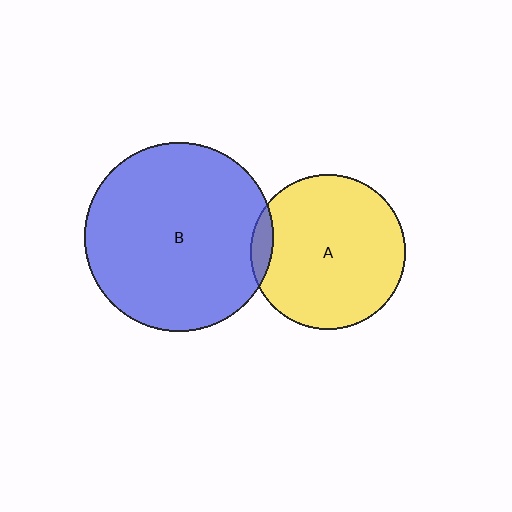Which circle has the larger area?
Circle B (blue).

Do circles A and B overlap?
Yes.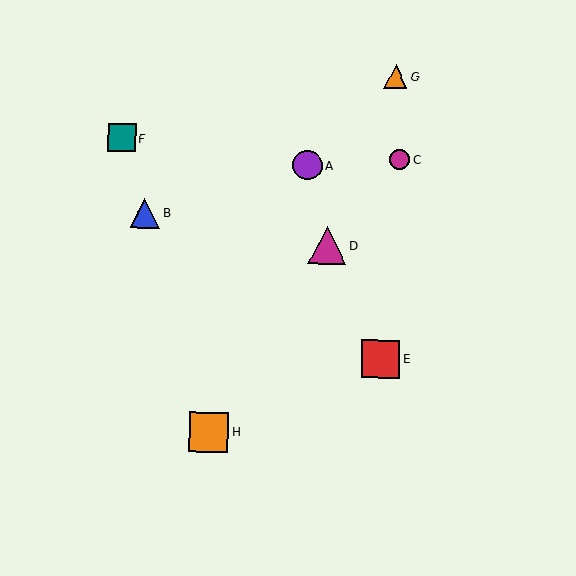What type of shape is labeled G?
Shape G is an orange triangle.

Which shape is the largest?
The orange square (labeled H) is the largest.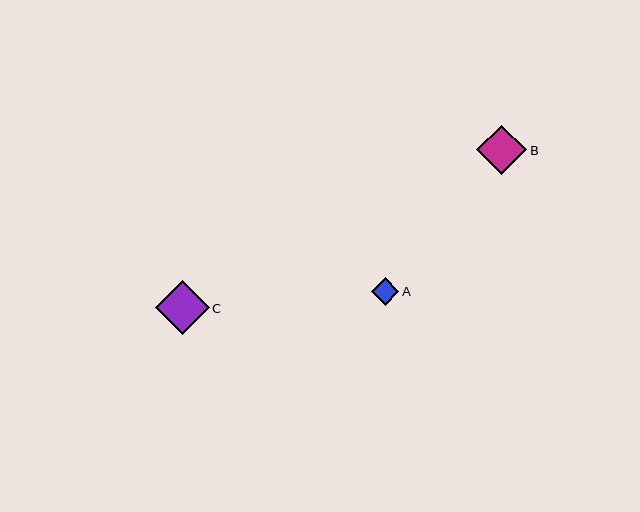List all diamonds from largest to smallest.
From largest to smallest: C, B, A.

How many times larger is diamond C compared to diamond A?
Diamond C is approximately 2.0 times the size of diamond A.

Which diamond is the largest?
Diamond C is the largest with a size of approximately 54 pixels.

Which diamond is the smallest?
Diamond A is the smallest with a size of approximately 28 pixels.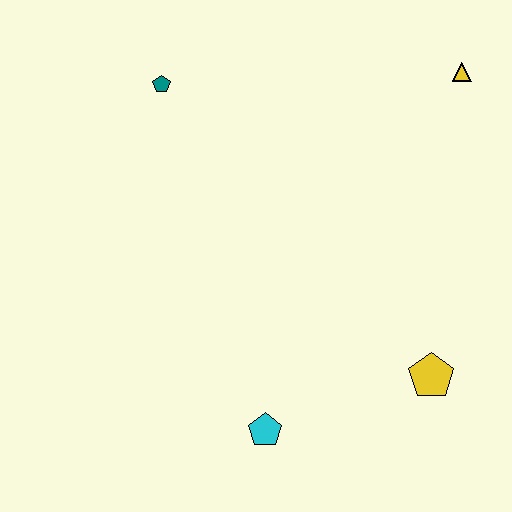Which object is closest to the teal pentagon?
The yellow triangle is closest to the teal pentagon.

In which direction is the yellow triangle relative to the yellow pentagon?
The yellow triangle is above the yellow pentagon.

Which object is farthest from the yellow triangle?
The cyan pentagon is farthest from the yellow triangle.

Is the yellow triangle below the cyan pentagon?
No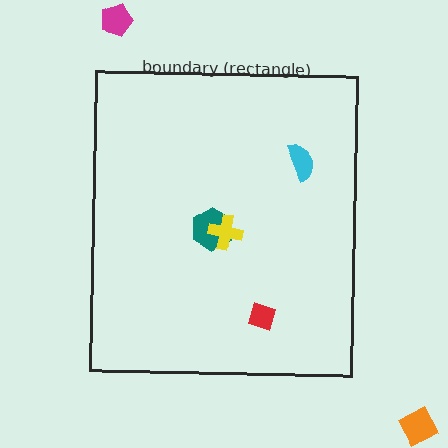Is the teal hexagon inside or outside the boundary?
Inside.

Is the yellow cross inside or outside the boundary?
Inside.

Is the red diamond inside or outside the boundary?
Inside.